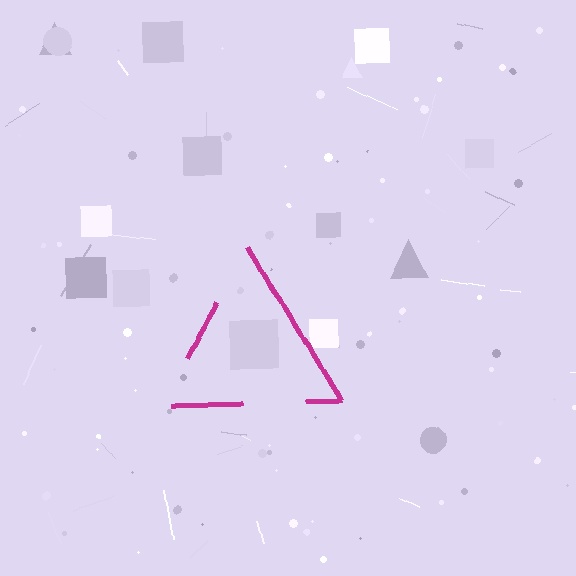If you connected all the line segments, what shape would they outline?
They would outline a triangle.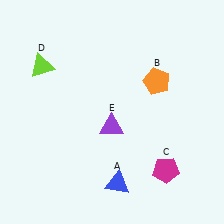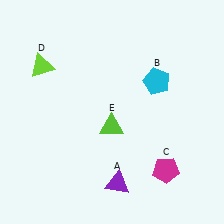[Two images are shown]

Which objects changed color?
A changed from blue to purple. B changed from orange to cyan. E changed from purple to lime.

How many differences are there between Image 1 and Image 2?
There are 3 differences between the two images.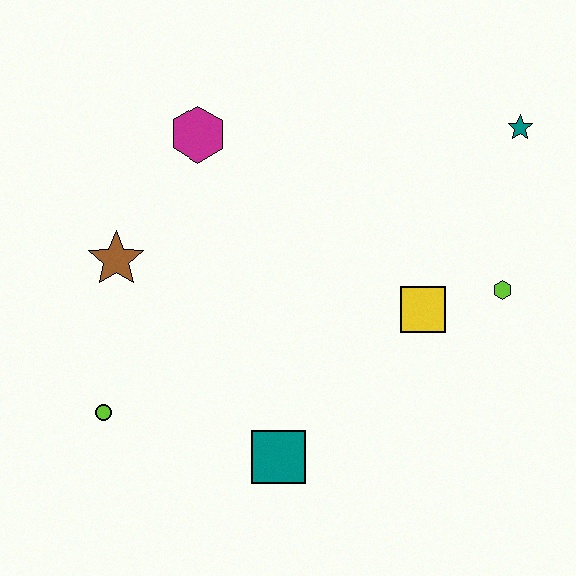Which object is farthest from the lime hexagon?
The lime circle is farthest from the lime hexagon.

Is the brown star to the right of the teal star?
No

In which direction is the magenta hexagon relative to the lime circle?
The magenta hexagon is above the lime circle.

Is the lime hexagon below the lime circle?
No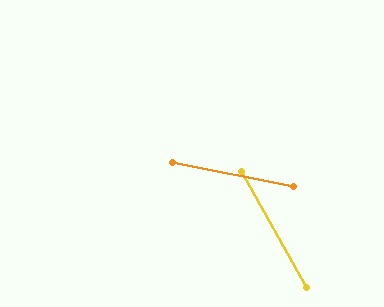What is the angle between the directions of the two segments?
Approximately 50 degrees.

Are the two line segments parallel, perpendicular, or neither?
Neither parallel nor perpendicular — they differ by about 50°.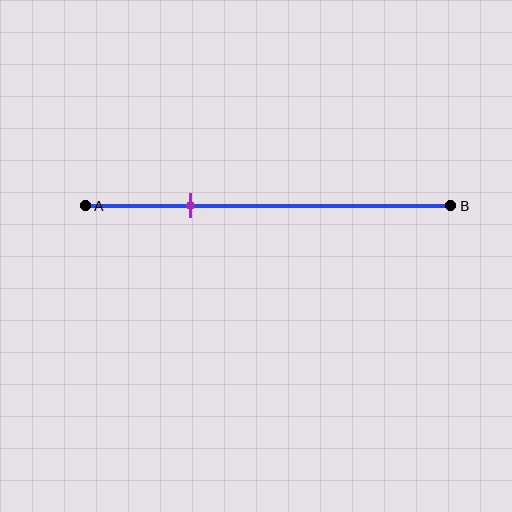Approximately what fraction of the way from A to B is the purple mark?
The purple mark is approximately 30% of the way from A to B.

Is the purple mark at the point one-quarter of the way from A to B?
No, the mark is at about 30% from A, not at the 25% one-quarter point.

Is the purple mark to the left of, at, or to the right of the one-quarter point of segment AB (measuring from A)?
The purple mark is to the right of the one-quarter point of segment AB.